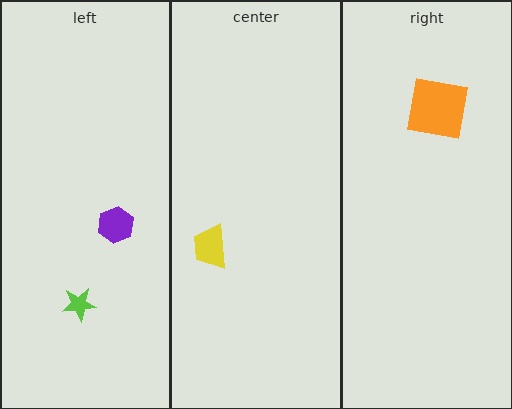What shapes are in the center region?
The yellow trapezoid.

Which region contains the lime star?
The left region.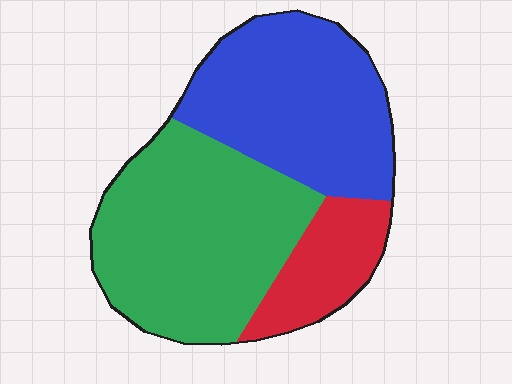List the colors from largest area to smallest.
From largest to smallest: green, blue, red.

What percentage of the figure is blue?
Blue takes up between a third and a half of the figure.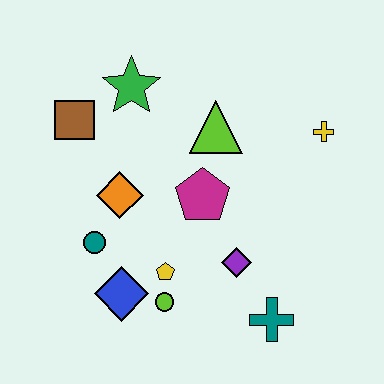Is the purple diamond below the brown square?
Yes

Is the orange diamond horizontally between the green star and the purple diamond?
No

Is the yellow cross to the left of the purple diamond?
No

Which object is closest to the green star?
The brown square is closest to the green star.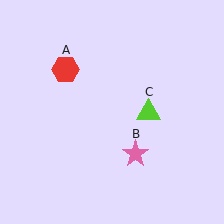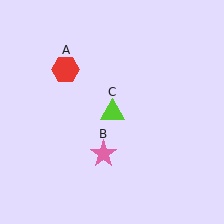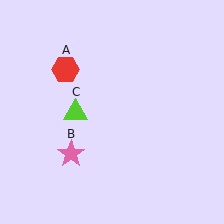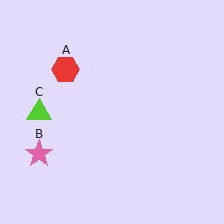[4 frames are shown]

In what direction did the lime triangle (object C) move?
The lime triangle (object C) moved left.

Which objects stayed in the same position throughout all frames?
Red hexagon (object A) remained stationary.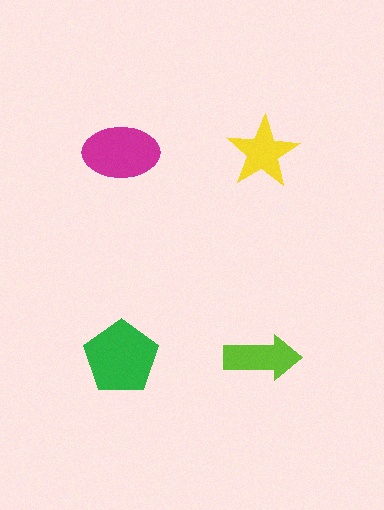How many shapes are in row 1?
2 shapes.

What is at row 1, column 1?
A magenta ellipse.